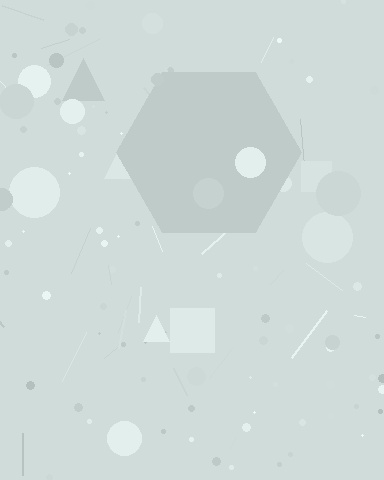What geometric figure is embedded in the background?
A hexagon is embedded in the background.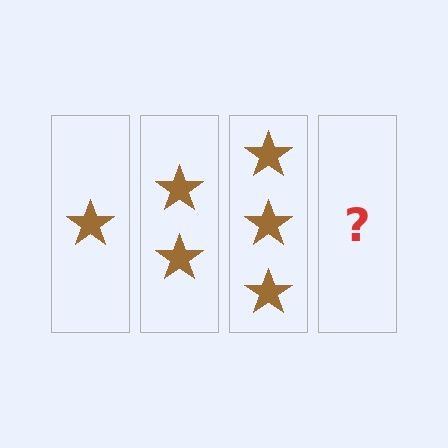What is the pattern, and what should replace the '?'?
The pattern is that each step adds one more star. The '?' should be 4 stars.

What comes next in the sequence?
The next element should be 4 stars.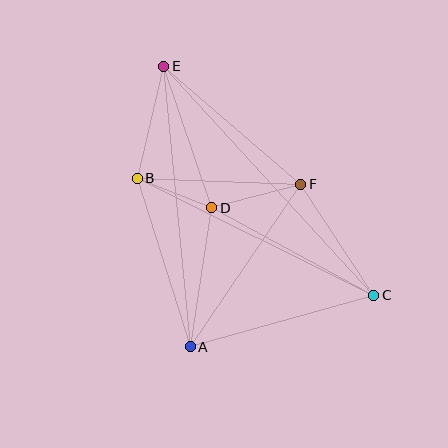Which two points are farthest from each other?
Points C and E are farthest from each other.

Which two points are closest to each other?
Points B and D are closest to each other.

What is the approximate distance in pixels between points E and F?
The distance between E and F is approximately 181 pixels.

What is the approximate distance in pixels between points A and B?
The distance between A and B is approximately 177 pixels.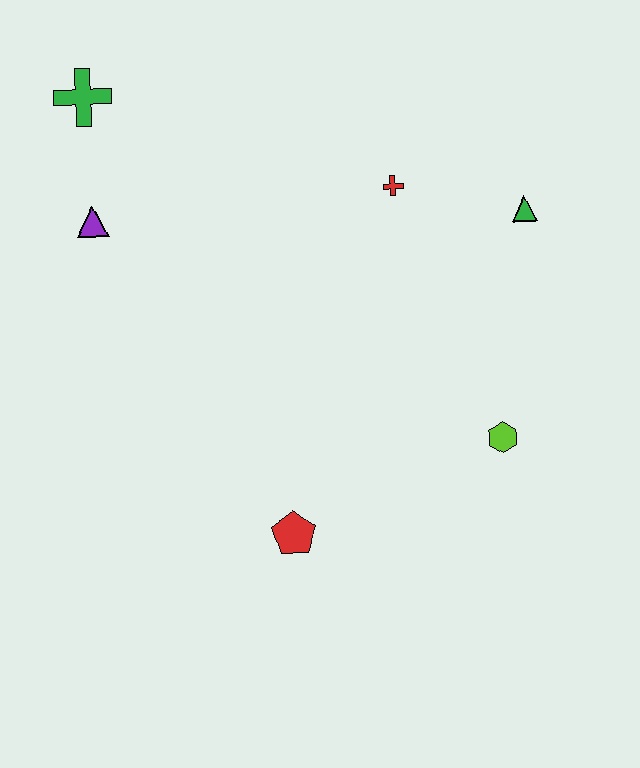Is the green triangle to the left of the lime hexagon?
No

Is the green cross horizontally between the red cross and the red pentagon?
No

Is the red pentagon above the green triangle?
No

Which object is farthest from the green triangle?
The green cross is farthest from the green triangle.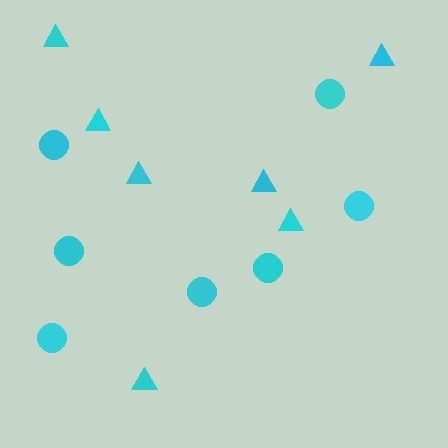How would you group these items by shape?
There are 2 groups: one group of triangles (7) and one group of circles (7).